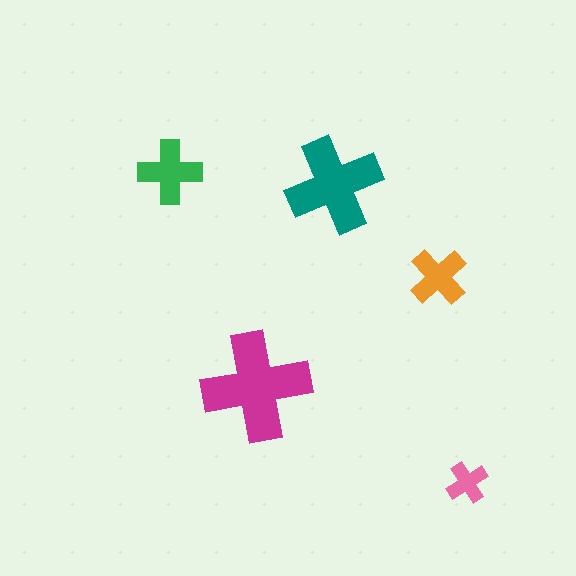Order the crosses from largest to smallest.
the magenta one, the teal one, the green one, the orange one, the pink one.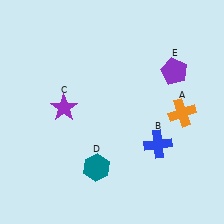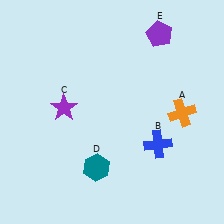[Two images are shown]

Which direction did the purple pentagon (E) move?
The purple pentagon (E) moved up.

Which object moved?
The purple pentagon (E) moved up.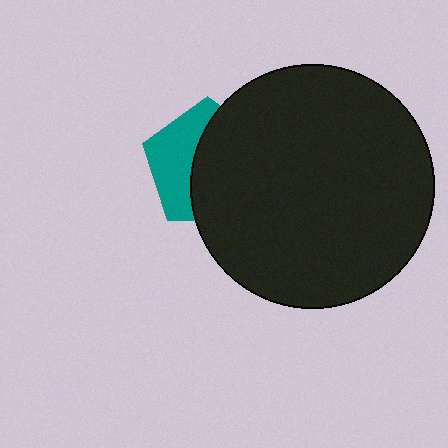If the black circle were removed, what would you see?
You would see the complete teal pentagon.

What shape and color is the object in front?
The object in front is a black circle.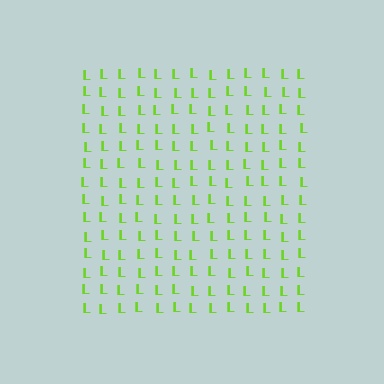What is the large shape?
The large shape is a square.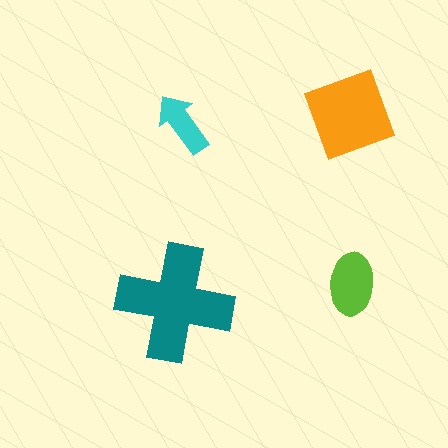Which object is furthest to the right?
The lime ellipse is rightmost.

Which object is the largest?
The teal cross.